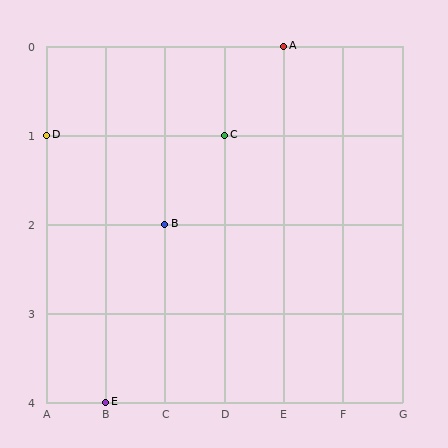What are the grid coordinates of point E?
Point E is at grid coordinates (B, 4).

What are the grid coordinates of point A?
Point A is at grid coordinates (E, 0).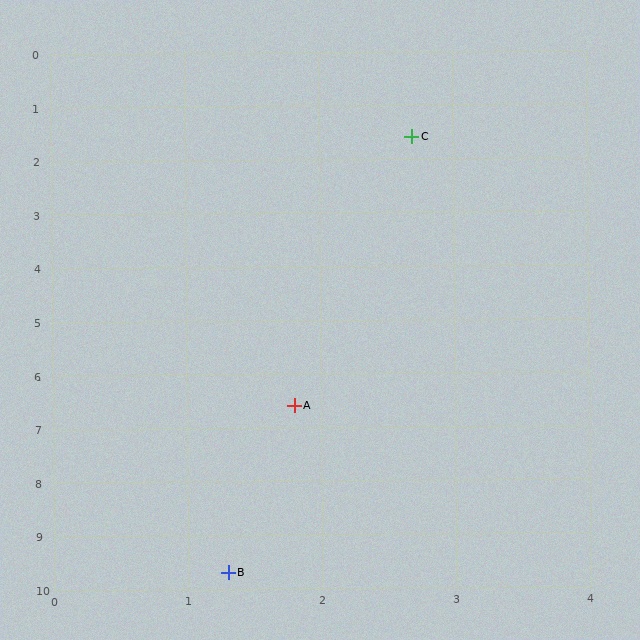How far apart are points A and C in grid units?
Points A and C are about 5.1 grid units apart.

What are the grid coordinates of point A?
Point A is at approximately (1.8, 6.6).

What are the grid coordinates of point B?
Point B is at approximately (1.3, 9.7).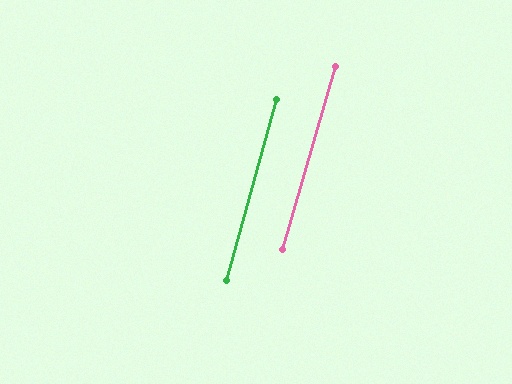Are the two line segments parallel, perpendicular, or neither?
Parallel — their directions differ by only 0.8°.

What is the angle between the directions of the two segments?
Approximately 1 degree.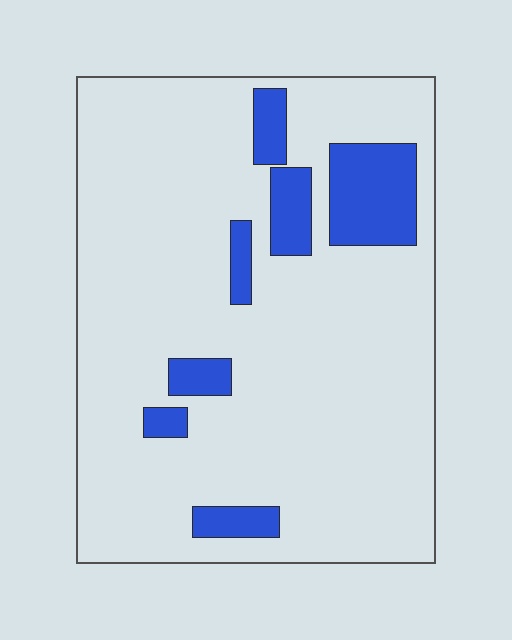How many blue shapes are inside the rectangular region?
7.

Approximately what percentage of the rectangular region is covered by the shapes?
Approximately 15%.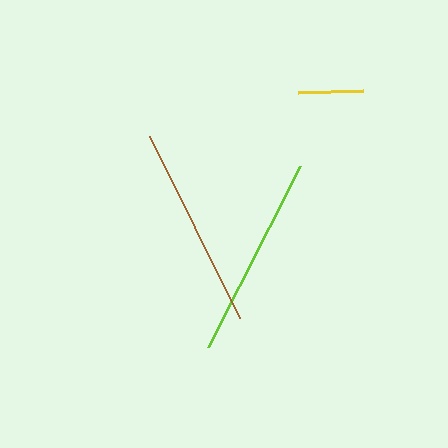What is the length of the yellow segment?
The yellow segment is approximately 65 pixels long.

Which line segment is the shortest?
The yellow line is the shortest at approximately 65 pixels.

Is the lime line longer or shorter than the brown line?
The brown line is longer than the lime line.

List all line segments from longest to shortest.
From longest to shortest: brown, lime, yellow.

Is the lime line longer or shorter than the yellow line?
The lime line is longer than the yellow line.